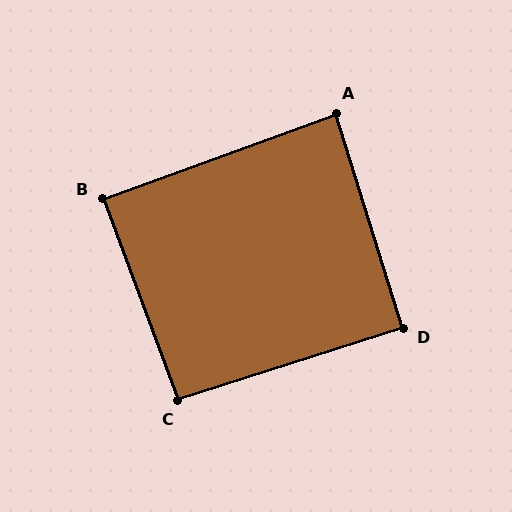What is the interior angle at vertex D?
Approximately 91 degrees (approximately right).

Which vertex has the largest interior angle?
C, at approximately 93 degrees.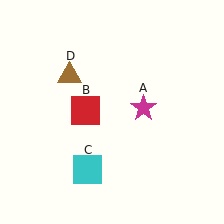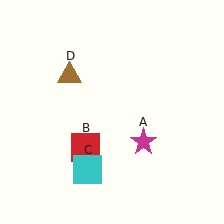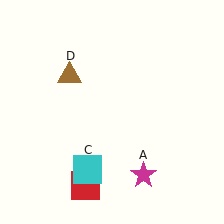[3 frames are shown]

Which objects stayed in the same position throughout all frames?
Cyan square (object C) and brown triangle (object D) remained stationary.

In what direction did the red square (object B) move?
The red square (object B) moved down.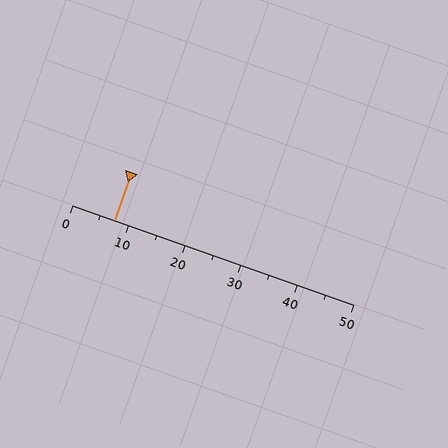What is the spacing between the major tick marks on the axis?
The major ticks are spaced 10 apart.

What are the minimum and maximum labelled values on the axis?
The axis runs from 0 to 50.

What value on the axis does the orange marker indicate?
The marker indicates approximately 7.5.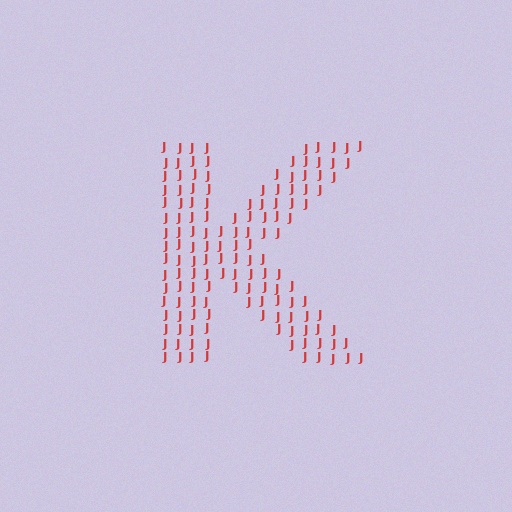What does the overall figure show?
The overall figure shows the letter K.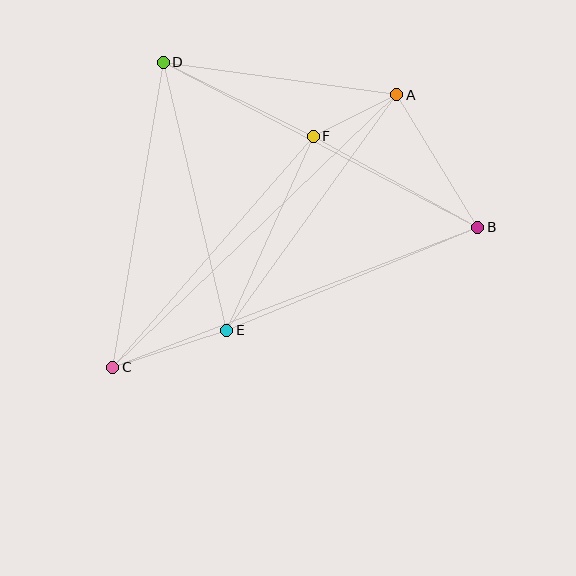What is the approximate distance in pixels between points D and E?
The distance between D and E is approximately 276 pixels.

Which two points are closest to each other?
Points A and F are closest to each other.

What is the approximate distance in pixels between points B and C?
The distance between B and C is approximately 391 pixels.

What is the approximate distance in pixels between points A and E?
The distance between A and E is approximately 291 pixels.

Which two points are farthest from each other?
Points A and C are farthest from each other.